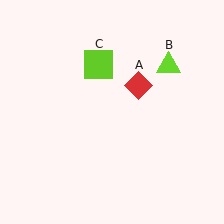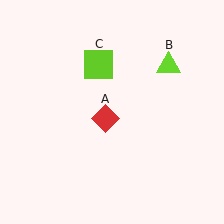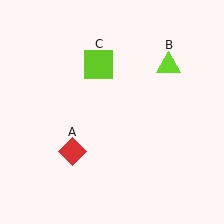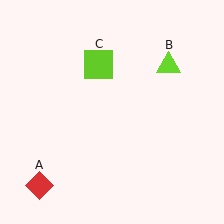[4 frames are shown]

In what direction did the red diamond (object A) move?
The red diamond (object A) moved down and to the left.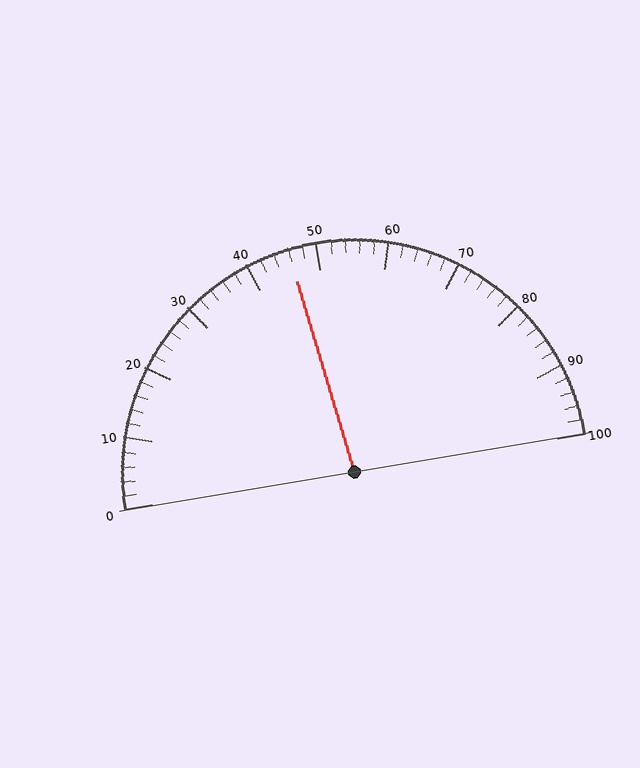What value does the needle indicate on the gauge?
The needle indicates approximately 46.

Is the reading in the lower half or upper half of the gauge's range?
The reading is in the lower half of the range (0 to 100).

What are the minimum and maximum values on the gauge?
The gauge ranges from 0 to 100.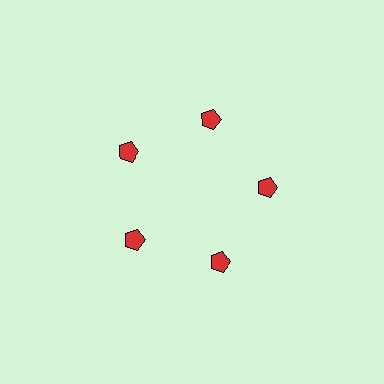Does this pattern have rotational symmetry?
Yes, this pattern has 5-fold rotational symmetry. It looks the same after rotating 72 degrees around the center.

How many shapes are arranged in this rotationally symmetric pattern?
There are 5 shapes, arranged in 5 groups of 1.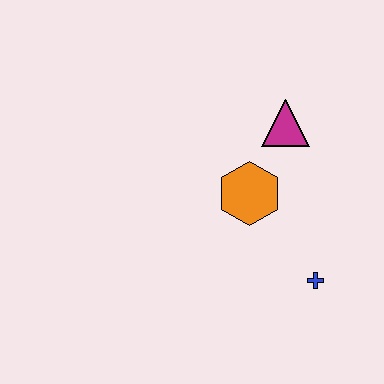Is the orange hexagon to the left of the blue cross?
Yes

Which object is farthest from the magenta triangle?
The blue cross is farthest from the magenta triangle.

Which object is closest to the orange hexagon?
The magenta triangle is closest to the orange hexagon.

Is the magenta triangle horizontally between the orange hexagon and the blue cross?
Yes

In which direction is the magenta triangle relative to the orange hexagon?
The magenta triangle is above the orange hexagon.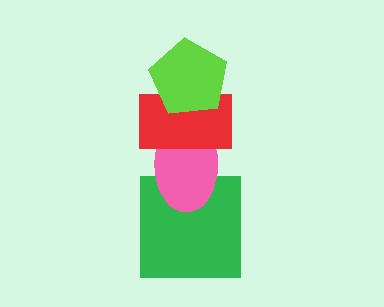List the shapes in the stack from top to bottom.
From top to bottom: the lime pentagon, the red rectangle, the pink ellipse, the green square.